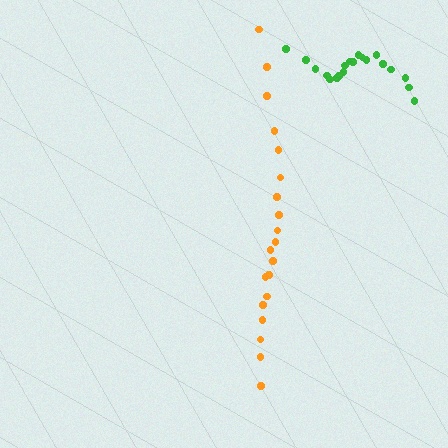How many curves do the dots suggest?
There are 2 distinct paths.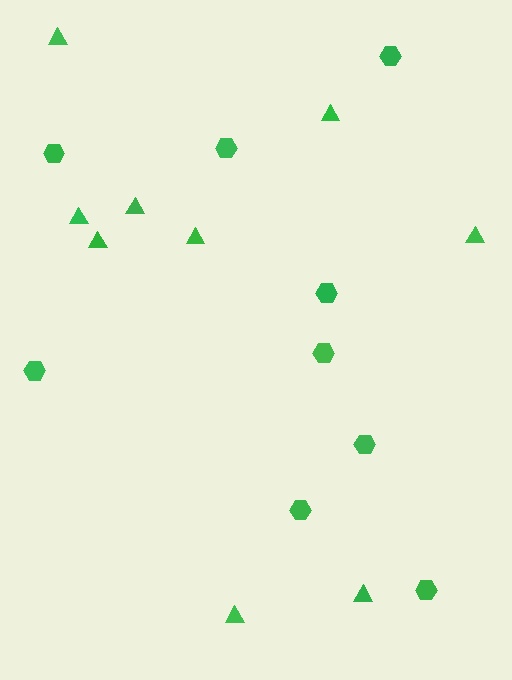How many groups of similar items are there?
There are 2 groups: one group of triangles (9) and one group of hexagons (9).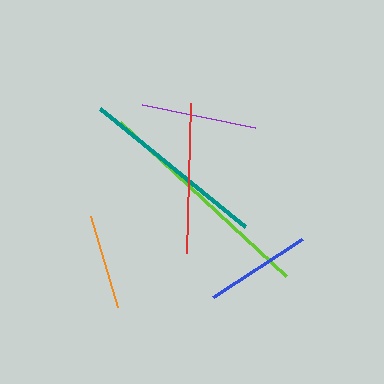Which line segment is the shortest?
The orange line is the shortest at approximately 94 pixels.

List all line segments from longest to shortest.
From longest to shortest: lime, teal, red, purple, blue, orange.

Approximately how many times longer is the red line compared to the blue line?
The red line is approximately 1.4 times the length of the blue line.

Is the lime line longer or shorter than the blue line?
The lime line is longer than the blue line.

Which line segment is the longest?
The lime line is the longest at approximately 226 pixels.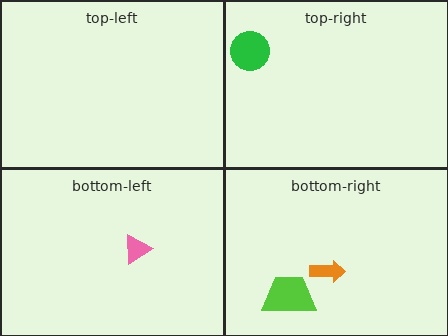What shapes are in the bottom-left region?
The pink triangle.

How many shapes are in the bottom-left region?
1.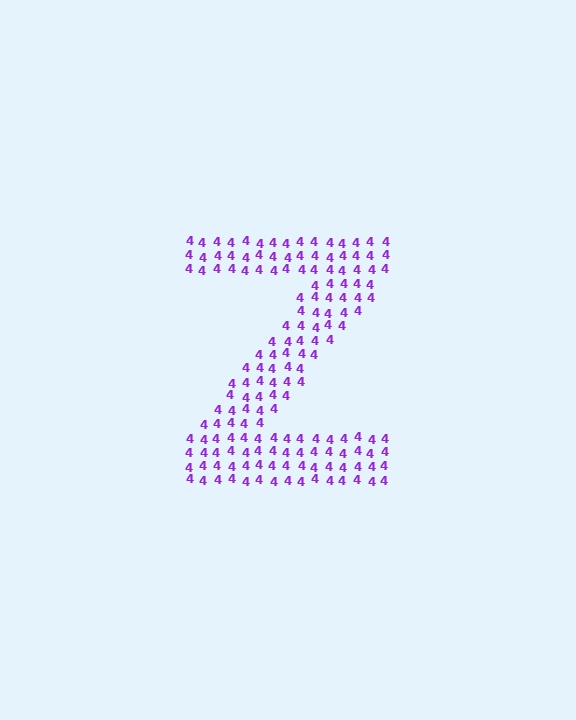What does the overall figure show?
The overall figure shows the letter Z.